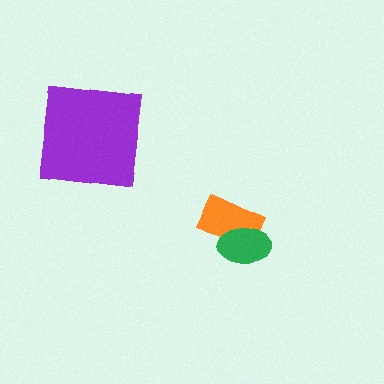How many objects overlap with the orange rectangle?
1 object overlaps with the orange rectangle.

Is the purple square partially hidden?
No, no other shape covers it.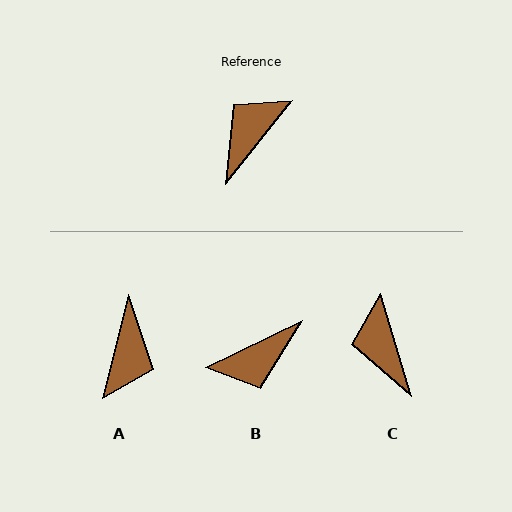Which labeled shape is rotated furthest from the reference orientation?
A, about 155 degrees away.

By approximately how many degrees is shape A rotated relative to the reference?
Approximately 155 degrees clockwise.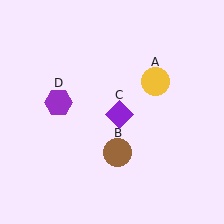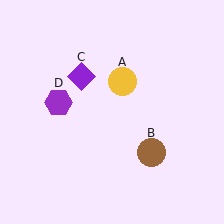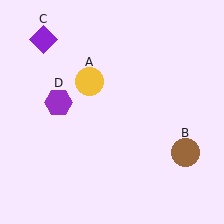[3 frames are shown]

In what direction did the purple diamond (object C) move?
The purple diamond (object C) moved up and to the left.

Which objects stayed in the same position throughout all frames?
Purple hexagon (object D) remained stationary.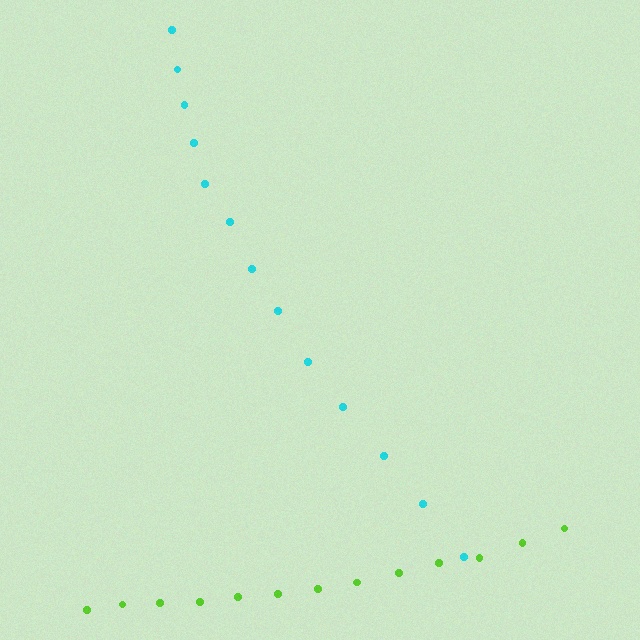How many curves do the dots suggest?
There are 2 distinct paths.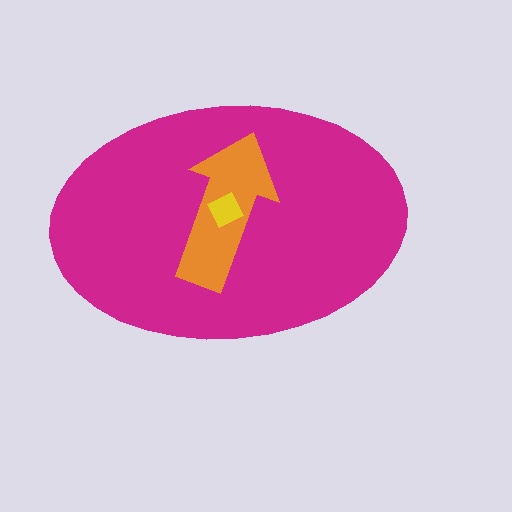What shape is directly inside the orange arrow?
The yellow square.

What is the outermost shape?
The magenta ellipse.